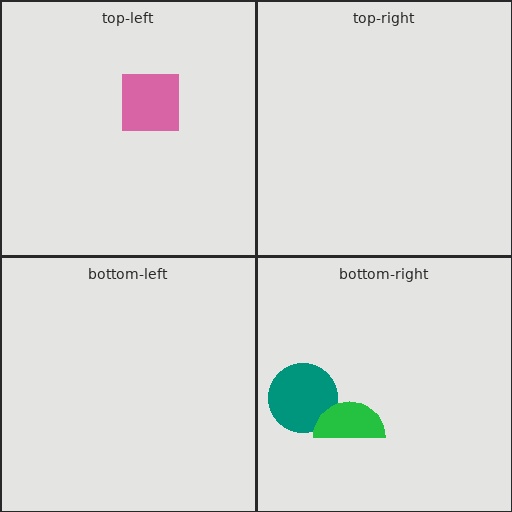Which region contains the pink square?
The top-left region.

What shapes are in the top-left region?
The pink square.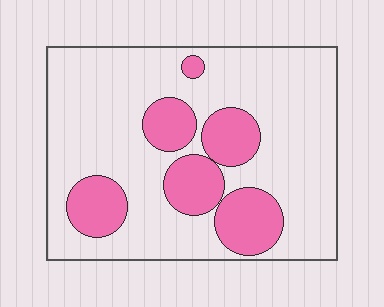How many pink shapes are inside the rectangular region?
6.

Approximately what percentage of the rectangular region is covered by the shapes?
Approximately 25%.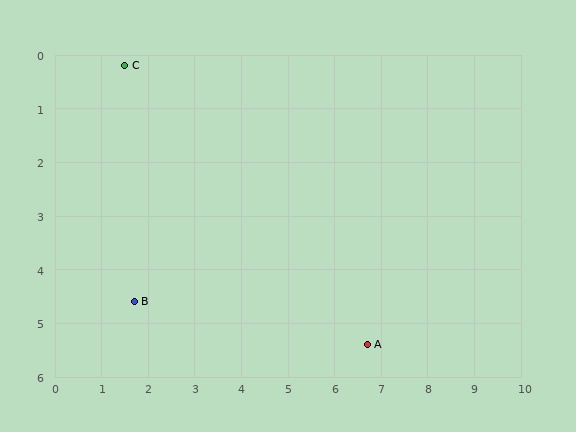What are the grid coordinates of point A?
Point A is at approximately (6.7, 5.4).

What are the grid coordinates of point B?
Point B is at approximately (1.7, 4.6).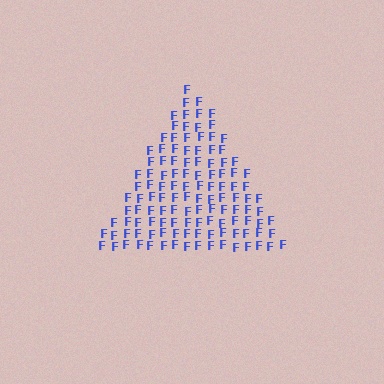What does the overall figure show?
The overall figure shows a triangle.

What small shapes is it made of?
It is made of small letter F's.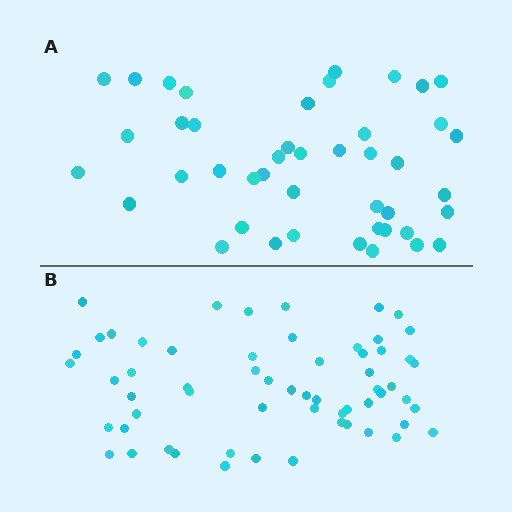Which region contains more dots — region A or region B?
Region B (the bottom region) has more dots.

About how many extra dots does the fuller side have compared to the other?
Region B has approximately 15 more dots than region A.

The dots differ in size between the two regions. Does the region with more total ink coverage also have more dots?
No. Region A has more total ink coverage because its dots are larger, but region B actually contains more individual dots. Total area can be misleading — the number of items is what matters here.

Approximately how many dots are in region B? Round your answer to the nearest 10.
About 60 dots.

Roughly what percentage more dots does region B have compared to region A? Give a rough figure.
About 35% more.